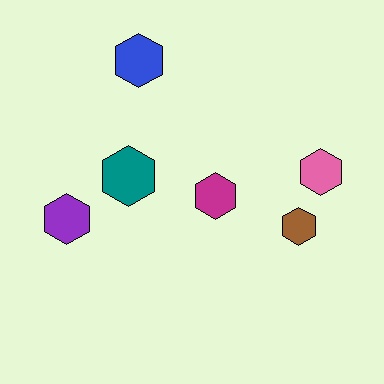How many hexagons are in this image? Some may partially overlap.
There are 6 hexagons.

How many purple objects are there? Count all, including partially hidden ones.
There is 1 purple object.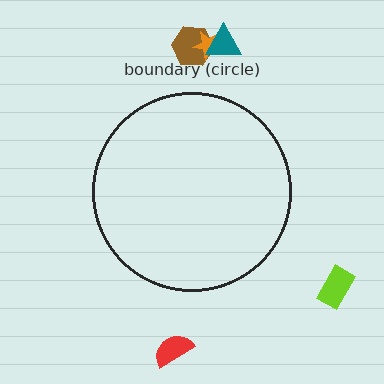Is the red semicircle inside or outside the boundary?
Outside.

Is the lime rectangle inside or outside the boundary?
Outside.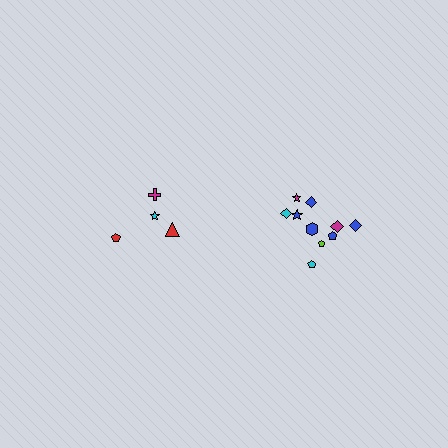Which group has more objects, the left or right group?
The right group.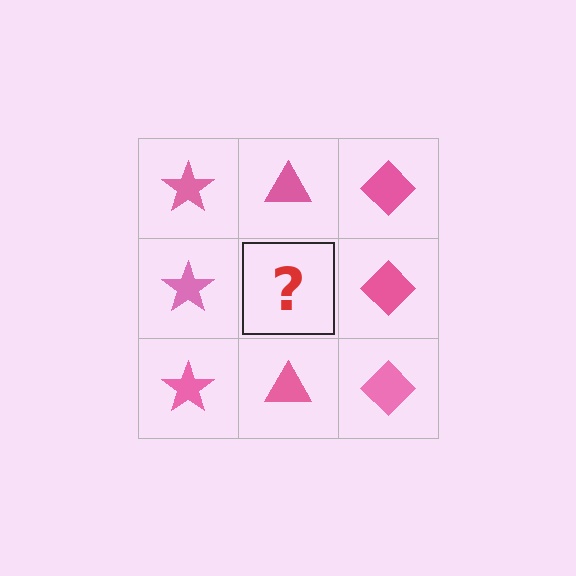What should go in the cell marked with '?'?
The missing cell should contain a pink triangle.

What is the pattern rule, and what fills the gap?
The rule is that each column has a consistent shape. The gap should be filled with a pink triangle.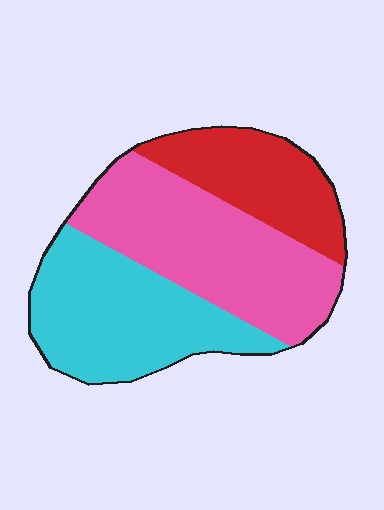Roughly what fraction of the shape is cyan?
Cyan covers 36% of the shape.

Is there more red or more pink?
Pink.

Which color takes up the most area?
Pink, at roughly 40%.